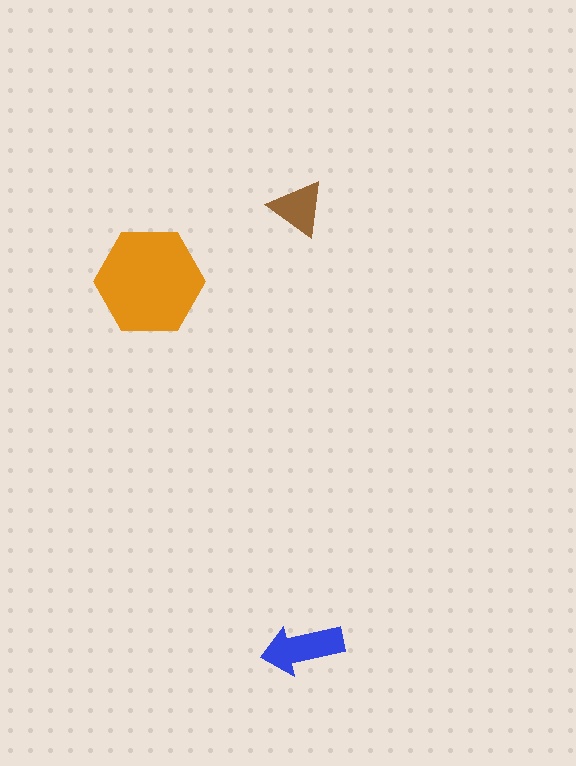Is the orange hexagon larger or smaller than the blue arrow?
Larger.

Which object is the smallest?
The brown triangle.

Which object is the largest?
The orange hexagon.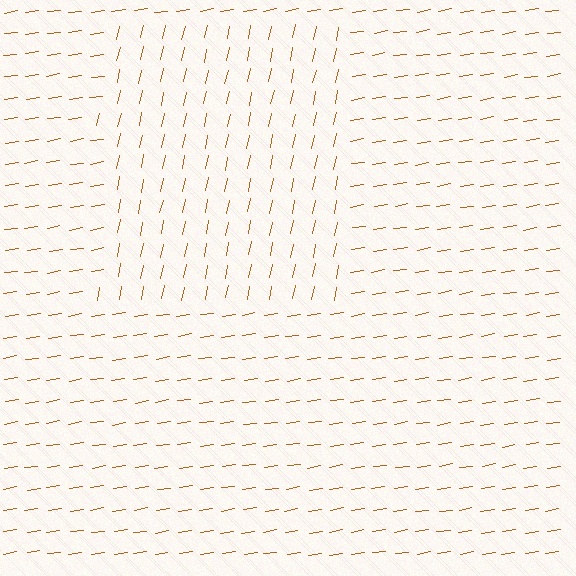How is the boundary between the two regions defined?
The boundary is defined purely by a change in line orientation (approximately 70 degrees difference). All lines are the same color and thickness.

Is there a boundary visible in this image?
Yes, there is a texture boundary formed by a change in line orientation.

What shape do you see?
I see a rectangle.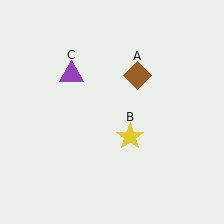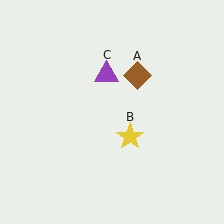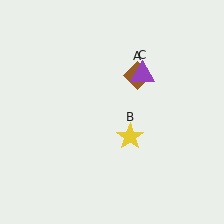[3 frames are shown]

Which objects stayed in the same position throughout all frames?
Brown diamond (object A) and yellow star (object B) remained stationary.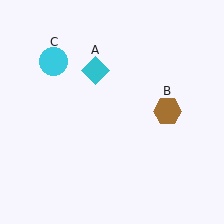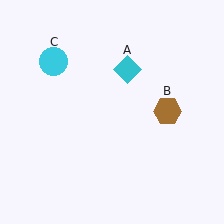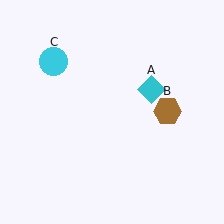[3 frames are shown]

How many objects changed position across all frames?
1 object changed position: cyan diamond (object A).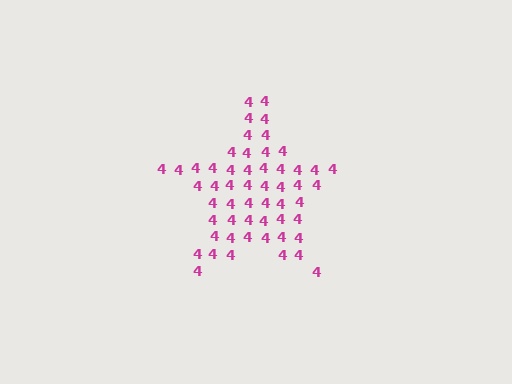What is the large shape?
The large shape is a star.